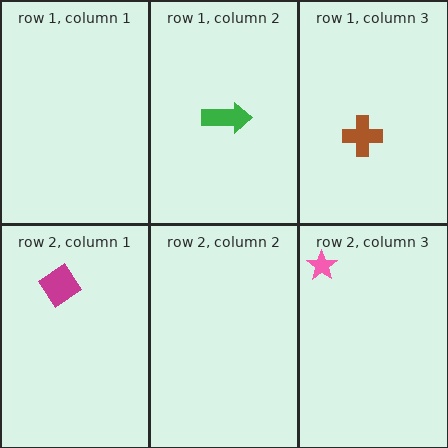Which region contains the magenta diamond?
The row 2, column 1 region.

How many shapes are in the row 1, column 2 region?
1.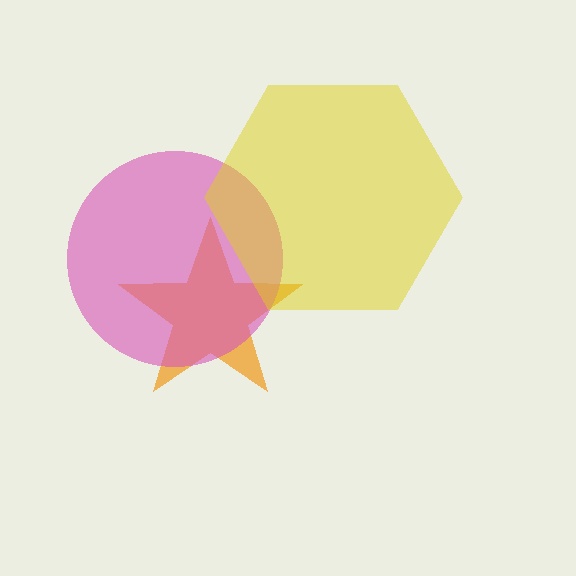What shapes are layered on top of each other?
The layered shapes are: an orange star, a pink circle, a yellow hexagon.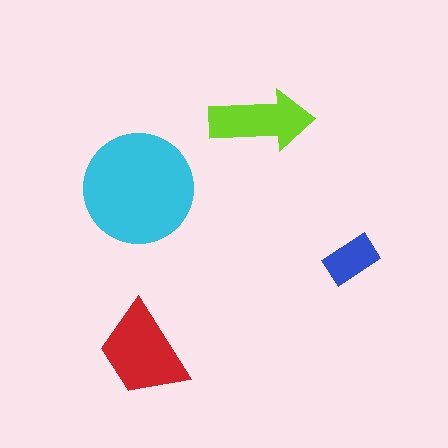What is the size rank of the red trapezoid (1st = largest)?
2nd.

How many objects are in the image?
There are 4 objects in the image.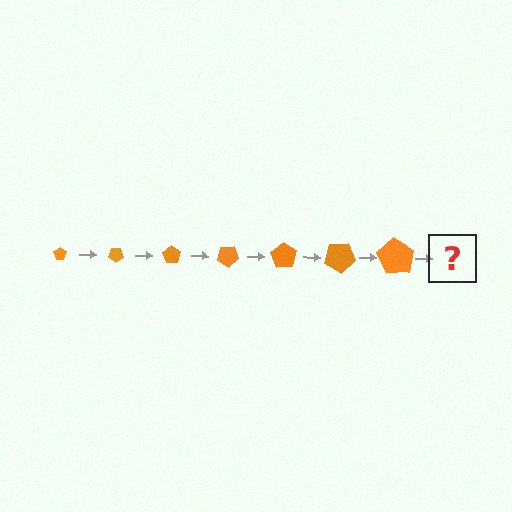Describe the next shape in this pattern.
It should be a pentagon, larger than the previous one and rotated 245 degrees from the start.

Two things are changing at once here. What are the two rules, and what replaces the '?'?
The two rules are that the pentagon grows larger each step and it rotates 35 degrees each step. The '?' should be a pentagon, larger than the previous one and rotated 245 degrees from the start.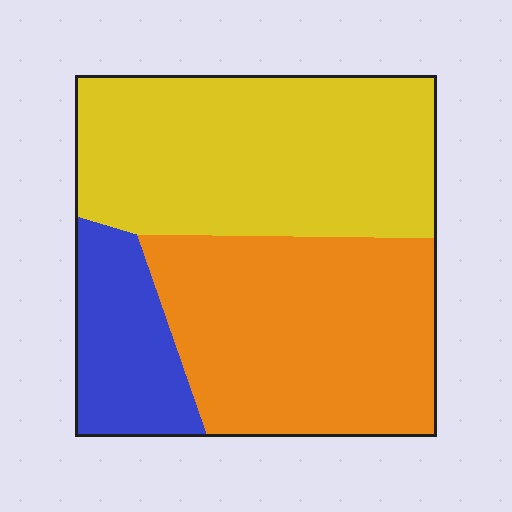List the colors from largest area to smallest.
From largest to smallest: yellow, orange, blue.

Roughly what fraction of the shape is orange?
Orange covers 40% of the shape.